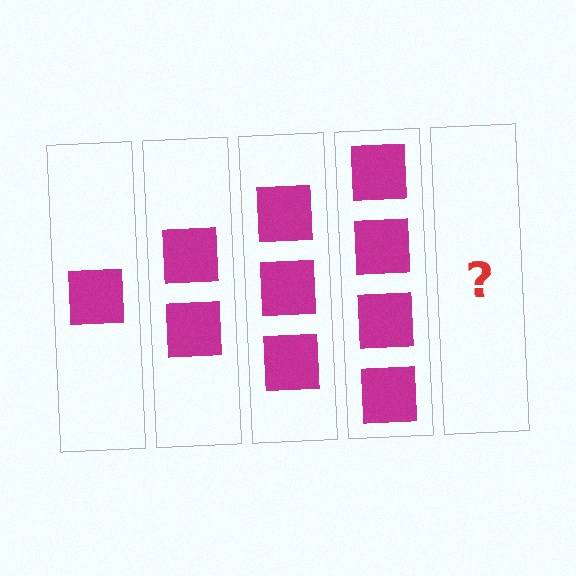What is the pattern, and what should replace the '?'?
The pattern is that each step adds one more square. The '?' should be 5 squares.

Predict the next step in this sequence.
The next step is 5 squares.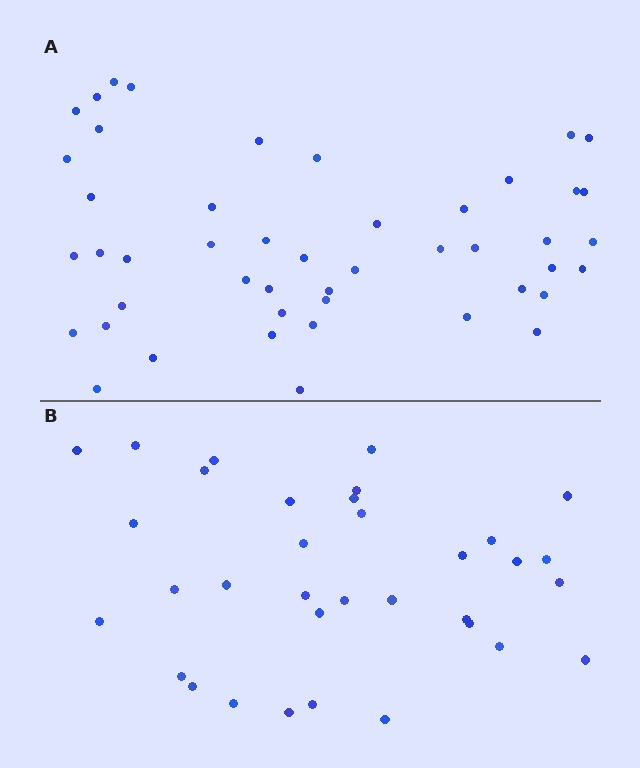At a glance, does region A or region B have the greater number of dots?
Region A (the top region) has more dots.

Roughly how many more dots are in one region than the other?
Region A has approximately 15 more dots than region B.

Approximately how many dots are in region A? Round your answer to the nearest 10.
About 50 dots. (The exact count is 47, which rounds to 50.)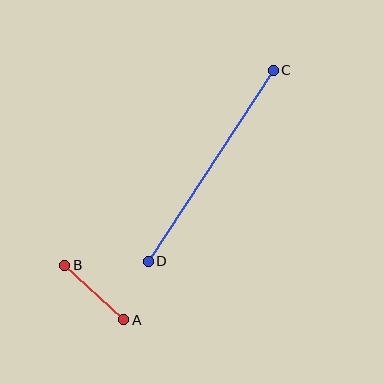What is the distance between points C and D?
The distance is approximately 228 pixels.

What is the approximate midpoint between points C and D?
The midpoint is at approximately (211, 166) pixels.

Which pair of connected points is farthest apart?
Points C and D are farthest apart.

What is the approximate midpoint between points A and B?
The midpoint is at approximately (94, 292) pixels.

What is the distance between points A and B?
The distance is approximately 80 pixels.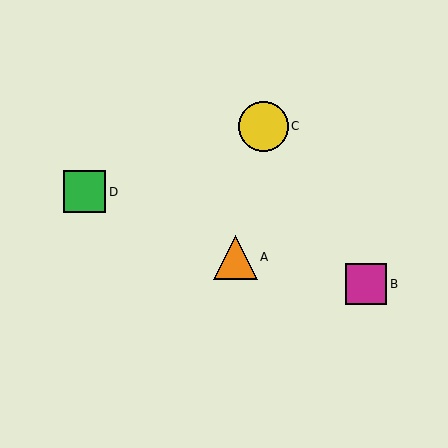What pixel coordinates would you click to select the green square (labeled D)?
Click at (85, 192) to select the green square D.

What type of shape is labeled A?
Shape A is an orange triangle.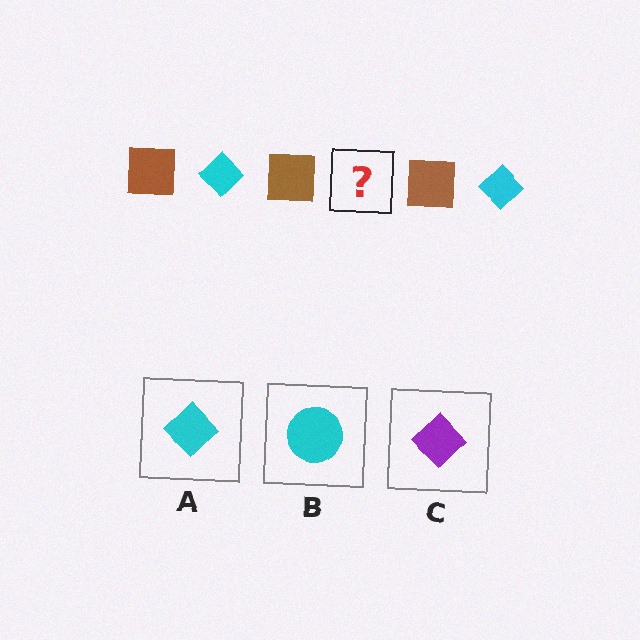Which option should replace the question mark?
Option A.